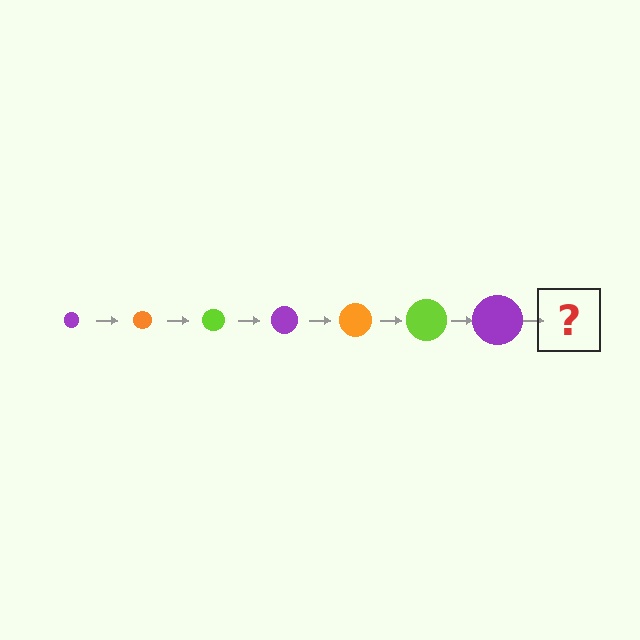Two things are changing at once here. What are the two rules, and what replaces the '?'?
The two rules are that the circle grows larger each step and the color cycles through purple, orange, and lime. The '?' should be an orange circle, larger than the previous one.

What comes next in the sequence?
The next element should be an orange circle, larger than the previous one.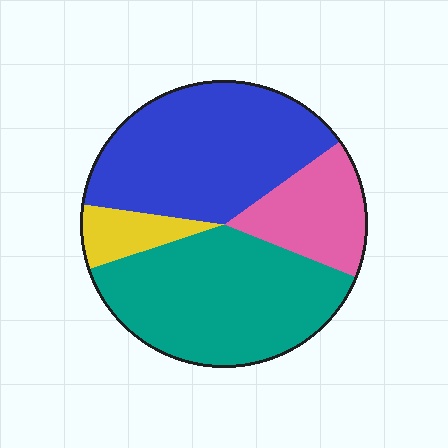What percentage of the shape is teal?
Teal takes up between a third and a half of the shape.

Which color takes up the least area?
Yellow, at roughly 5%.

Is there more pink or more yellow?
Pink.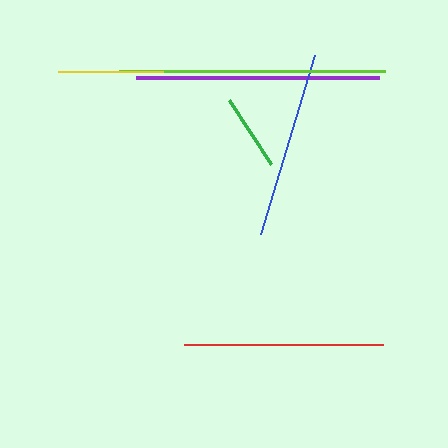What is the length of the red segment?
The red segment is approximately 198 pixels long.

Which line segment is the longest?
The lime line is the longest at approximately 266 pixels.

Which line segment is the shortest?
The green line is the shortest at approximately 76 pixels.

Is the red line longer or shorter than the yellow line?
The red line is longer than the yellow line.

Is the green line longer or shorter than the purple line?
The purple line is longer than the green line.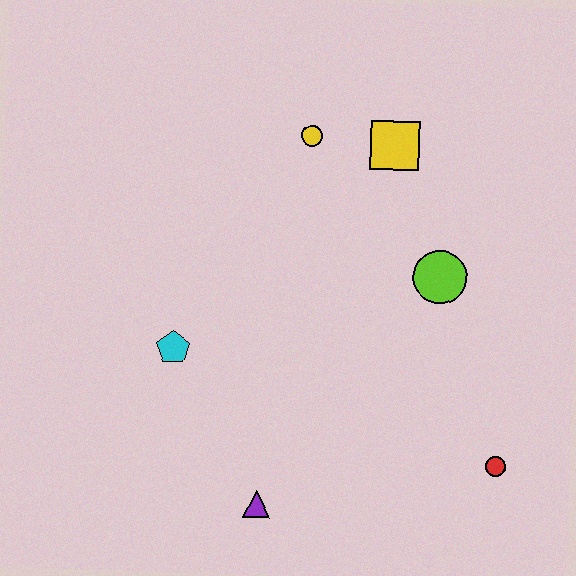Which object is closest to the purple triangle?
The cyan pentagon is closest to the purple triangle.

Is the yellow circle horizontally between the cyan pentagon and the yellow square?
Yes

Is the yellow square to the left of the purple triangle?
No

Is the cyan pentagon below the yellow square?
Yes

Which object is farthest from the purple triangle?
The yellow square is farthest from the purple triangle.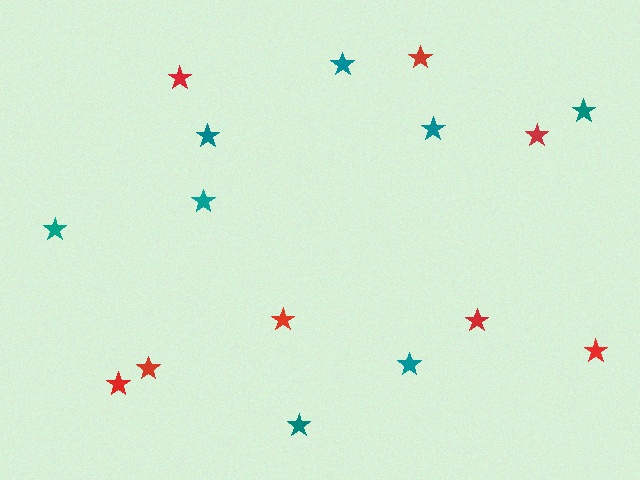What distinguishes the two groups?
There are 2 groups: one group of teal stars (8) and one group of red stars (8).